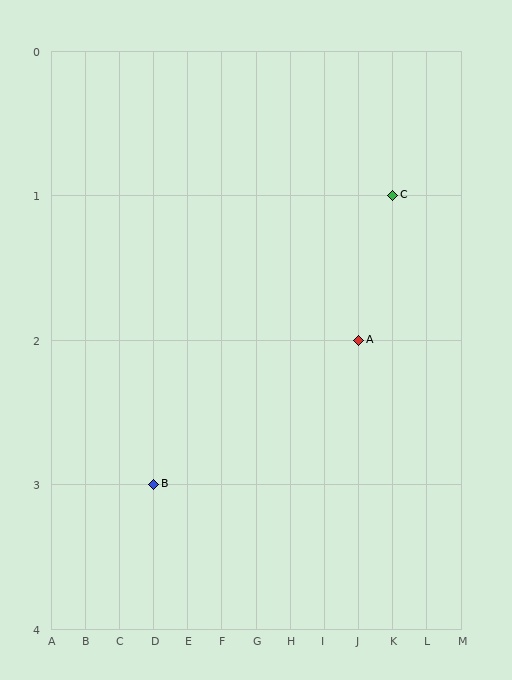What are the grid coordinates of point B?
Point B is at grid coordinates (D, 3).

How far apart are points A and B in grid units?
Points A and B are 6 columns and 1 row apart (about 6.1 grid units diagonally).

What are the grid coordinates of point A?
Point A is at grid coordinates (J, 2).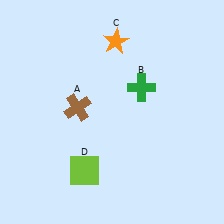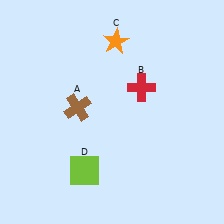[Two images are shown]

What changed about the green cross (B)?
In Image 1, B is green. In Image 2, it changed to red.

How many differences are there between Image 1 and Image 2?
There is 1 difference between the two images.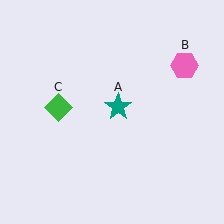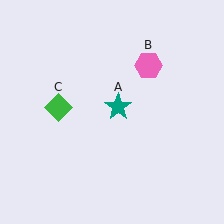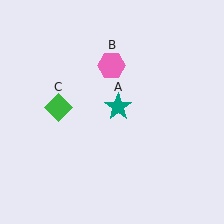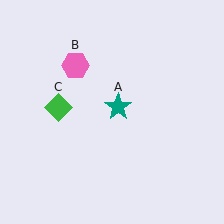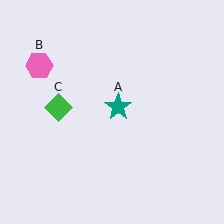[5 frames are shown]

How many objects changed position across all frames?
1 object changed position: pink hexagon (object B).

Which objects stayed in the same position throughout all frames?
Teal star (object A) and green diamond (object C) remained stationary.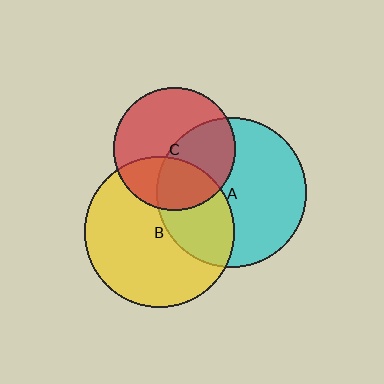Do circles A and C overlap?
Yes.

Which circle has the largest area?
Circle B (yellow).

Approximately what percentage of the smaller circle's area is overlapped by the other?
Approximately 45%.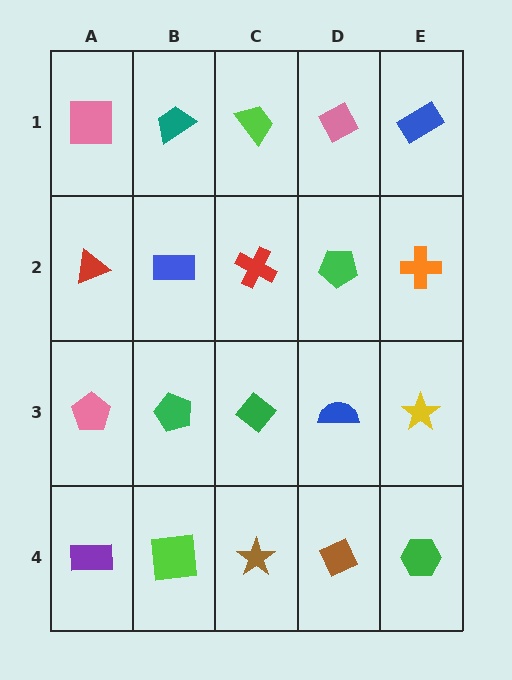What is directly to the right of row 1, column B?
A lime trapezoid.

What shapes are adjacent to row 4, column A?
A pink pentagon (row 3, column A), a lime square (row 4, column B).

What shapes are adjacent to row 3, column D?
A green pentagon (row 2, column D), a brown diamond (row 4, column D), a green diamond (row 3, column C), a yellow star (row 3, column E).